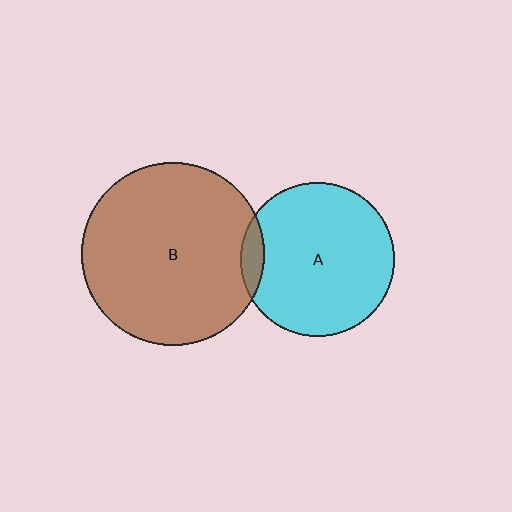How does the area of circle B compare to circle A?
Approximately 1.4 times.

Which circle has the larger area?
Circle B (brown).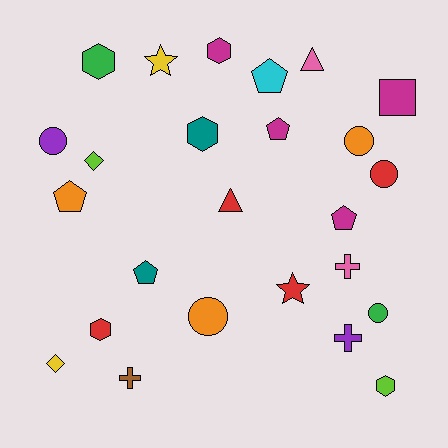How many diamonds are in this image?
There are 2 diamonds.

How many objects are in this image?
There are 25 objects.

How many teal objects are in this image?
There are 2 teal objects.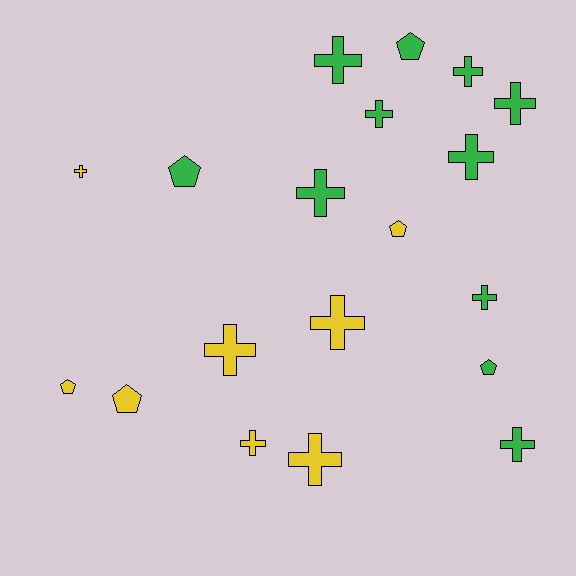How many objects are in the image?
There are 19 objects.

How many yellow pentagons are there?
There are 3 yellow pentagons.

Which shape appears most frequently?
Cross, with 13 objects.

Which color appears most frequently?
Green, with 11 objects.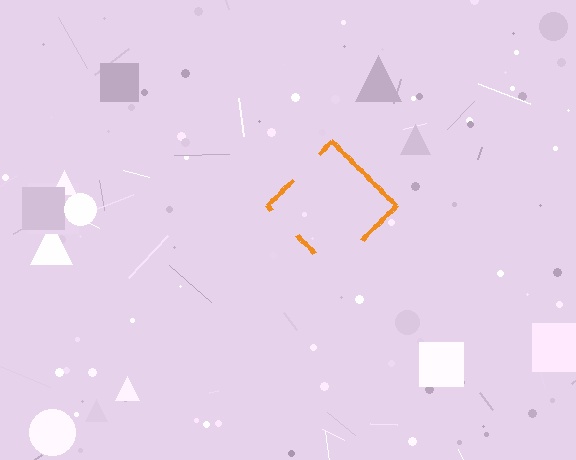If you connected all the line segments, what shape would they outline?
They would outline a diamond.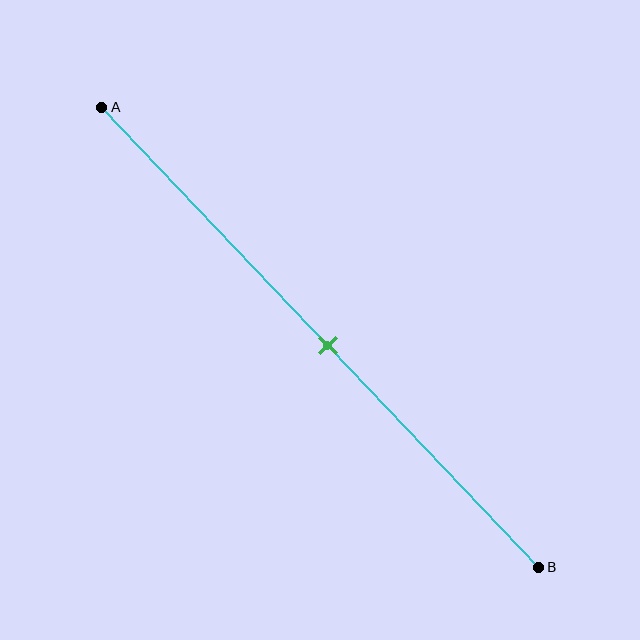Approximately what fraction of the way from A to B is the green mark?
The green mark is approximately 50% of the way from A to B.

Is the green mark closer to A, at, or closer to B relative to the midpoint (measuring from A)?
The green mark is approximately at the midpoint of segment AB.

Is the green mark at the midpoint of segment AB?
Yes, the mark is approximately at the midpoint.